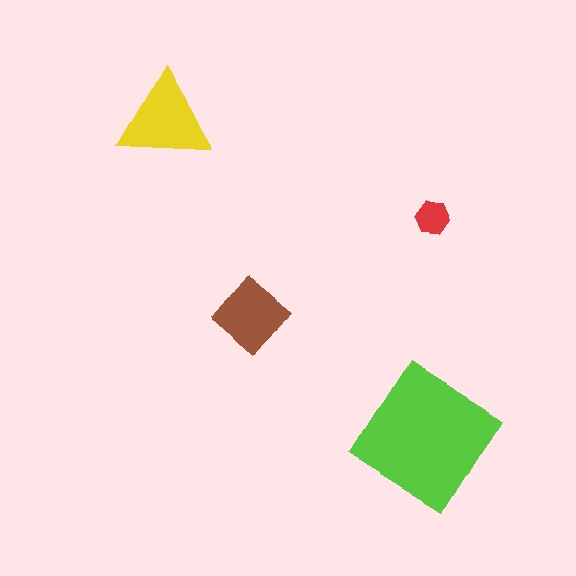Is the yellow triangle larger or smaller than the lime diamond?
Smaller.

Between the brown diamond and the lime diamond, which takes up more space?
The lime diamond.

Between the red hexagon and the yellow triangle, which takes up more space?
The yellow triangle.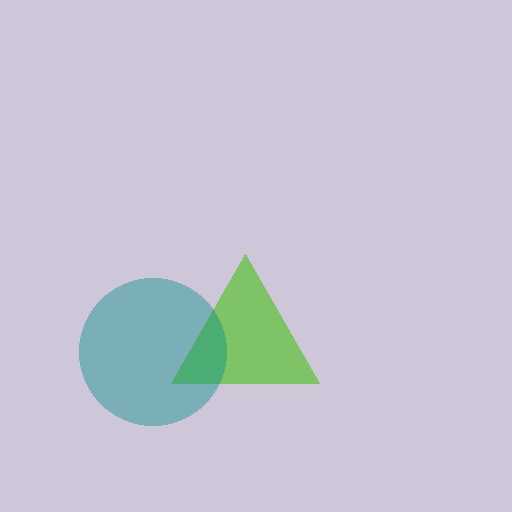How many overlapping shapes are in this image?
There are 2 overlapping shapes in the image.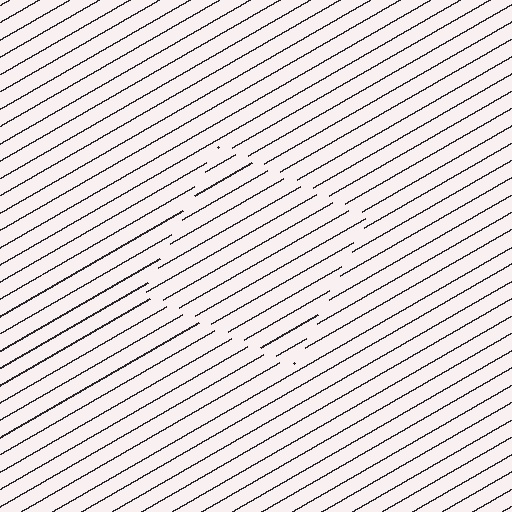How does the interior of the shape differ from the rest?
The interior of the shape contains the same grating, shifted by half a period — the contour is defined by the phase discontinuity where line-ends from the inner and outer gratings abut.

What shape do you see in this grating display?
An illusory square. The interior of the shape contains the same grating, shifted by half a period — the contour is defined by the phase discontinuity where line-ends from the inner and outer gratings abut.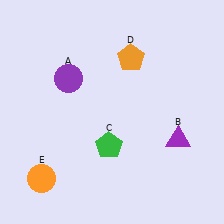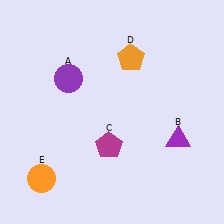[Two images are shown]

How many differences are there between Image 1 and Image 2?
There is 1 difference between the two images.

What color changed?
The pentagon (C) changed from green in Image 1 to magenta in Image 2.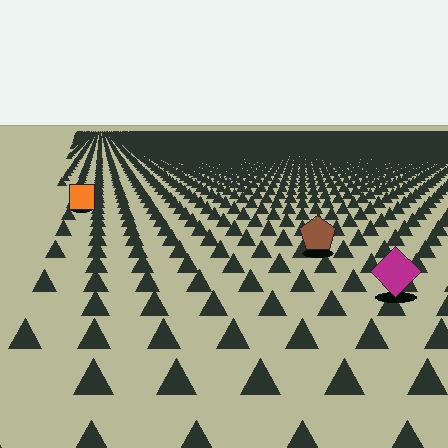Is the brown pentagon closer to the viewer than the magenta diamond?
No. The magenta diamond is closer — you can tell from the texture gradient: the ground texture is coarser near it.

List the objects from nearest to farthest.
From nearest to farthest: the magenta diamond, the brown pentagon, the orange square.